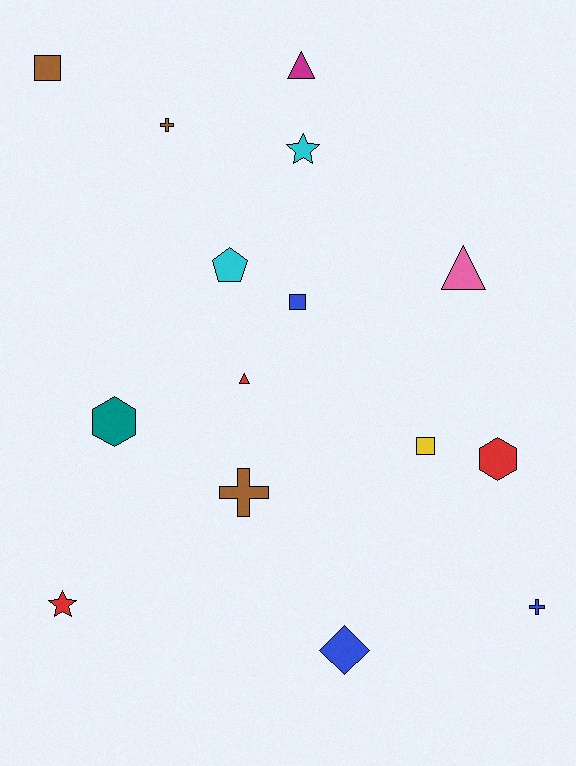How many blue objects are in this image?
There are 3 blue objects.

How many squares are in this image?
There are 3 squares.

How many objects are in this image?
There are 15 objects.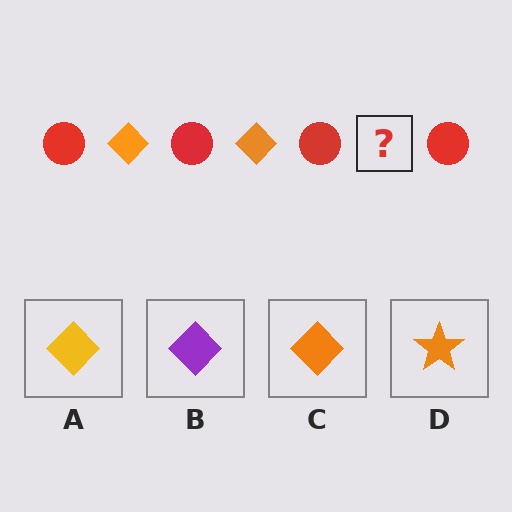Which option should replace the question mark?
Option C.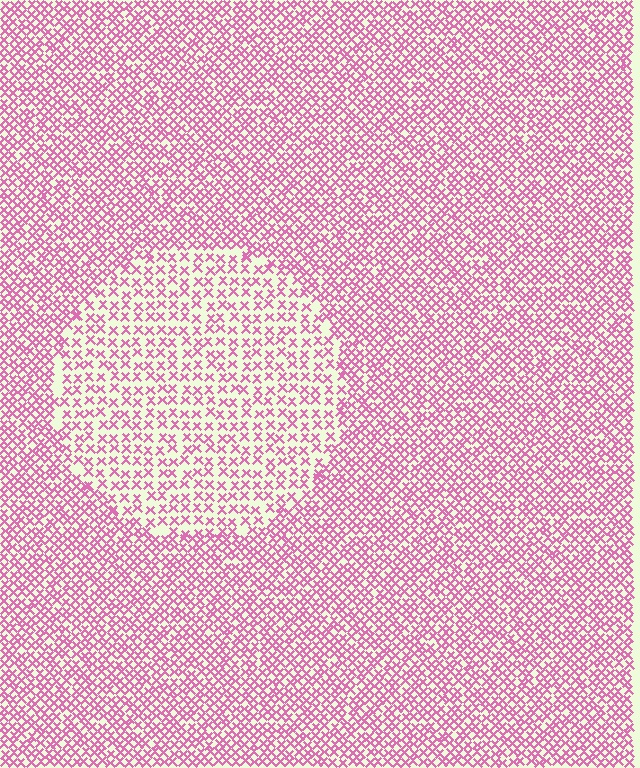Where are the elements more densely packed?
The elements are more densely packed outside the circle boundary.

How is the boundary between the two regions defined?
The boundary is defined by a change in element density (approximately 1.8x ratio). All elements are the same color, size, and shape.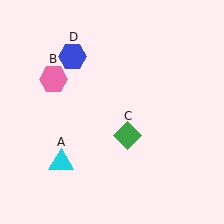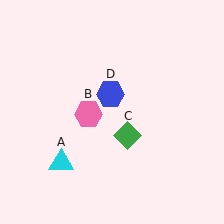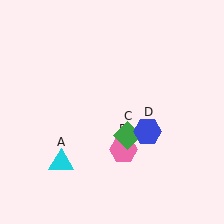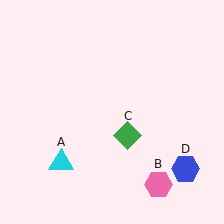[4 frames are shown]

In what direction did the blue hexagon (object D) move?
The blue hexagon (object D) moved down and to the right.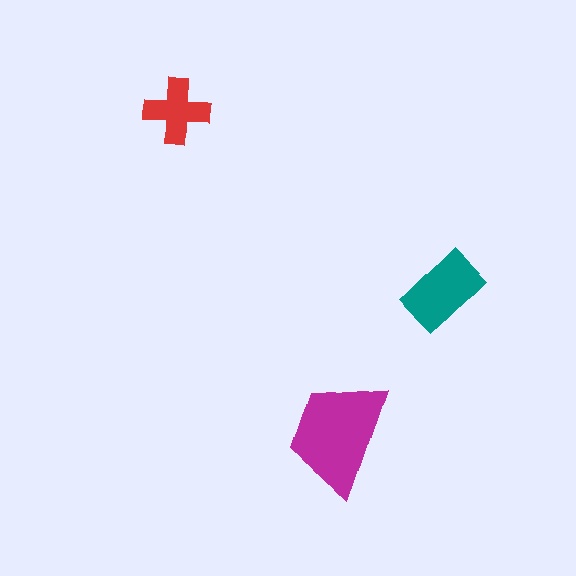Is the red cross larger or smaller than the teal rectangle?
Smaller.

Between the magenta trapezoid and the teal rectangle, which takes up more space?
The magenta trapezoid.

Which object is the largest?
The magenta trapezoid.